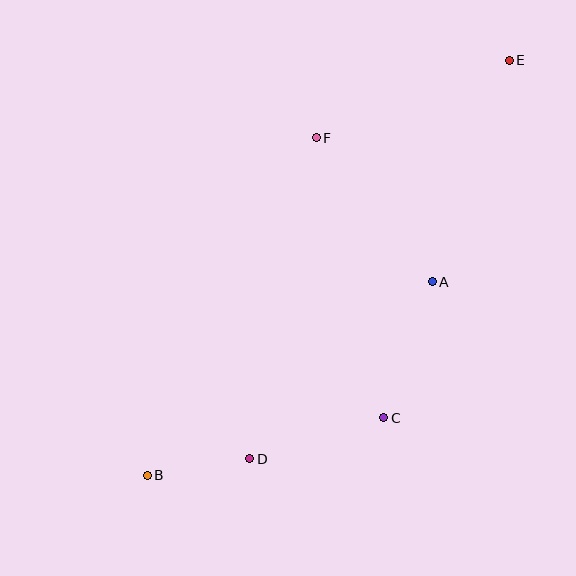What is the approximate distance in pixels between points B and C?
The distance between B and C is approximately 243 pixels.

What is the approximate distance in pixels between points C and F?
The distance between C and F is approximately 288 pixels.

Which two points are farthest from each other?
Points B and E are farthest from each other.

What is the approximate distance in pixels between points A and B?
The distance between A and B is approximately 344 pixels.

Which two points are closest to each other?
Points B and D are closest to each other.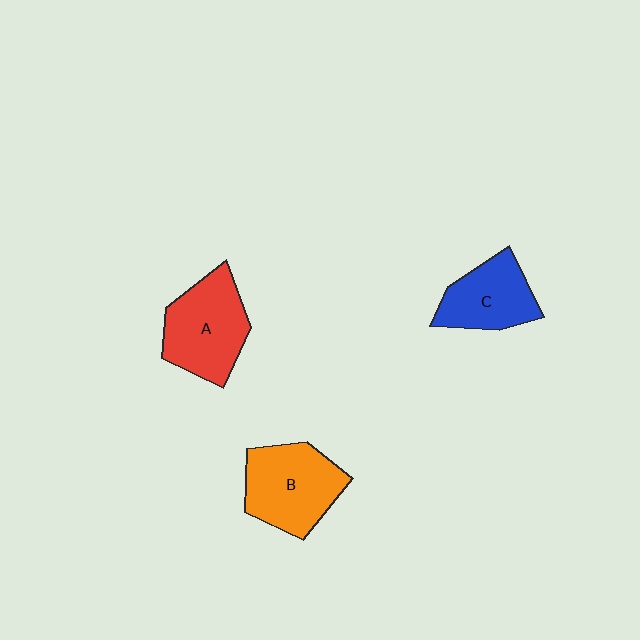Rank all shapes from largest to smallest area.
From largest to smallest: B (orange), A (red), C (blue).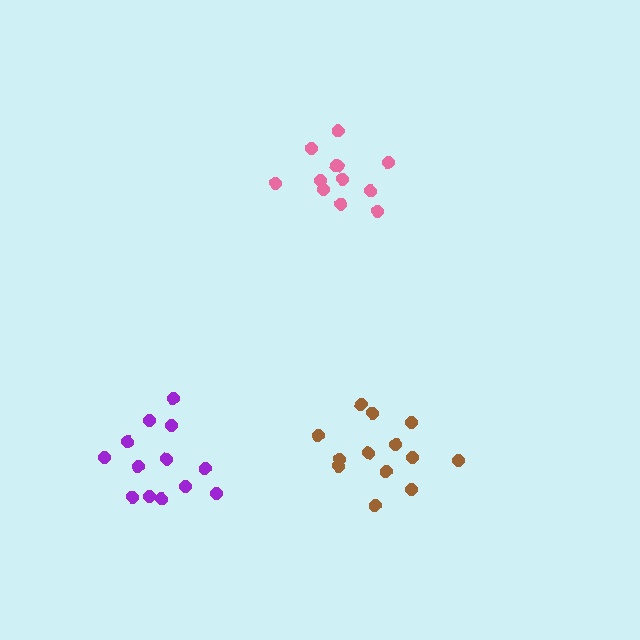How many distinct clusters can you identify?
There are 3 distinct clusters.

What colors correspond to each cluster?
The clusters are colored: brown, pink, purple.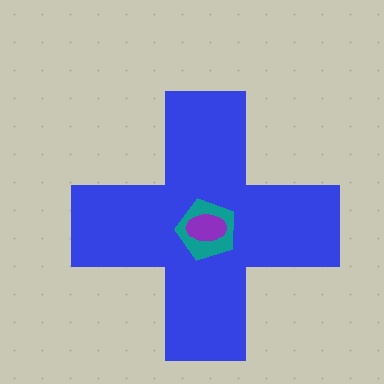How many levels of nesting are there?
3.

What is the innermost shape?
The purple ellipse.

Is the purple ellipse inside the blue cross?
Yes.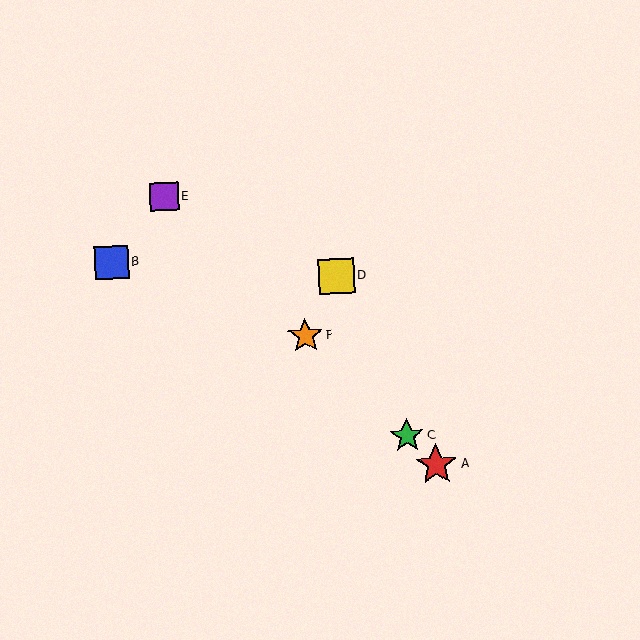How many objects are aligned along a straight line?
4 objects (A, C, E, F) are aligned along a straight line.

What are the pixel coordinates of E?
Object E is at (164, 197).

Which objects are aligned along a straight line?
Objects A, C, E, F are aligned along a straight line.